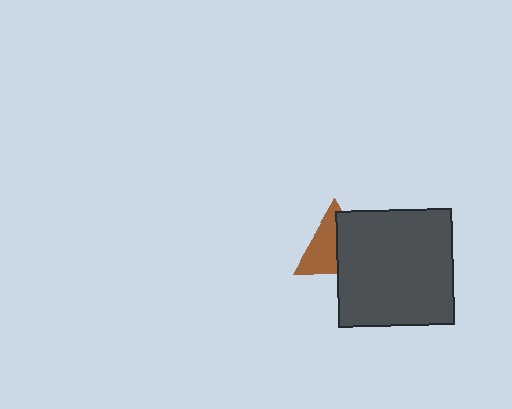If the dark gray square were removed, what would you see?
You would see the complete brown triangle.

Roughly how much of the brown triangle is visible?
About half of it is visible (roughly 53%).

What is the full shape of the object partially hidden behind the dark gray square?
The partially hidden object is a brown triangle.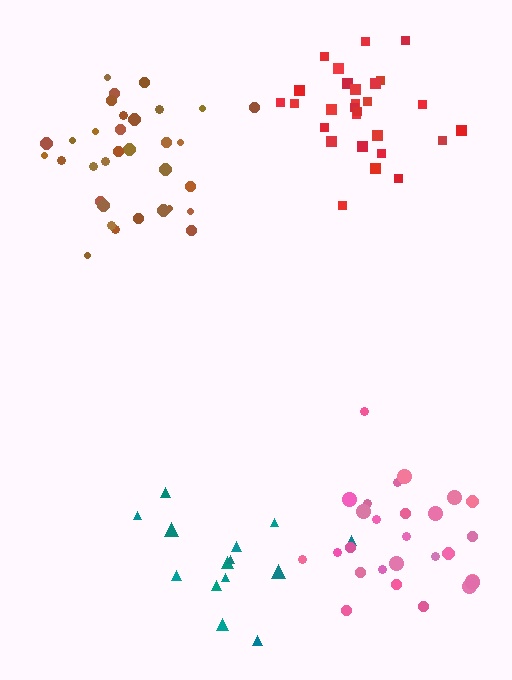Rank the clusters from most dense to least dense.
brown, pink, red, teal.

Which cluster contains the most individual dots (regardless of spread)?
Brown (35).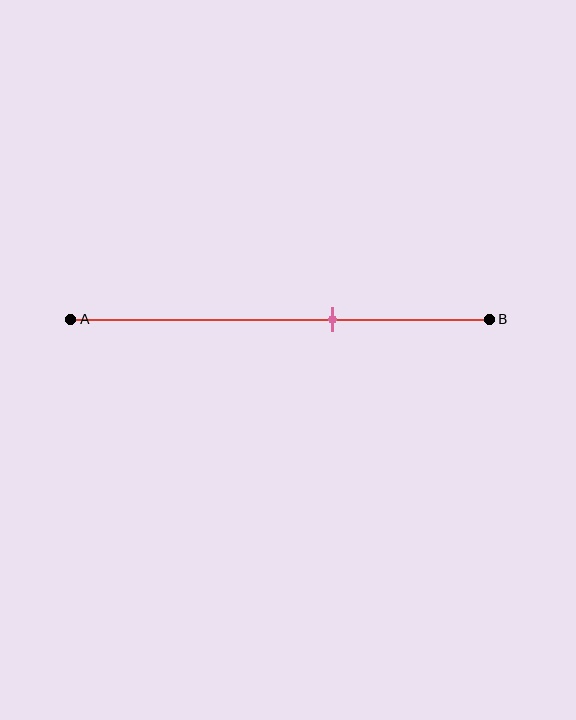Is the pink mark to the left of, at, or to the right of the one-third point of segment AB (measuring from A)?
The pink mark is to the right of the one-third point of segment AB.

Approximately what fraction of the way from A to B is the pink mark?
The pink mark is approximately 65% of the way from A to B.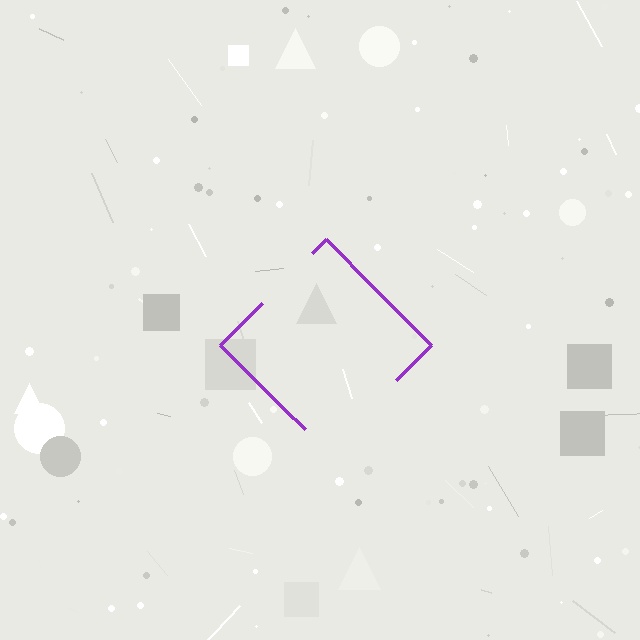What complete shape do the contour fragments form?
The contour fragments form a diamond.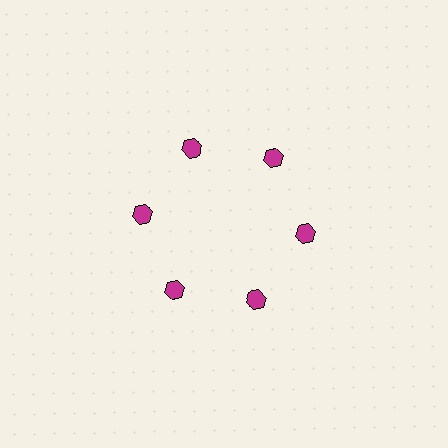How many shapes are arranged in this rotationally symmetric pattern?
There are 6 shapes, arranged in 6 groups of 1.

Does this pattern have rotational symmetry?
Yes, this pattern has 6-fold rotational symmetry. It looks the same after rotating 60 degrees around the center.